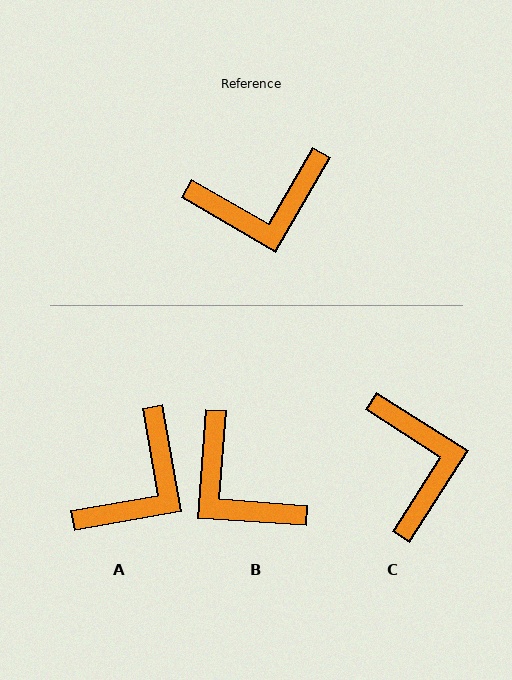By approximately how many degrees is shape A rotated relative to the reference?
Approximately 40 degrees counter-clockwise.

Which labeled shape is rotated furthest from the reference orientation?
C, about 88 degrees away.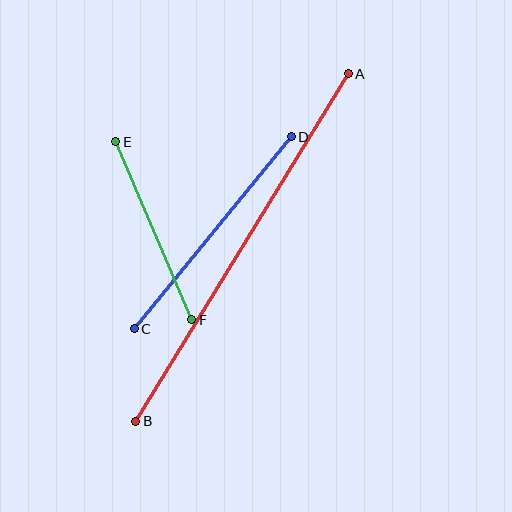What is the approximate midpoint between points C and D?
The midpoint is at approximately (213, 233) pixels.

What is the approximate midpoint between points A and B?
The midpoint is at approximately (242, 248) pixels.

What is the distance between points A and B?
The distance is approximately 407 pixels.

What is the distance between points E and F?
The distance is approximately 194 pixels.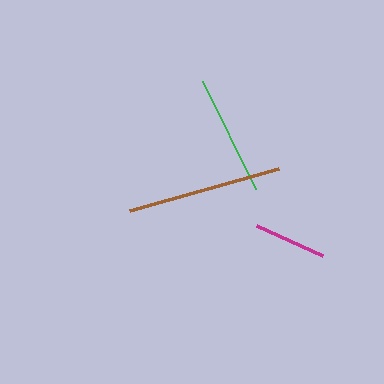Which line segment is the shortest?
The magenta line is the shortest at approximately 73 pixels.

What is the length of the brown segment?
The brown segment is approximately 154 pixels long.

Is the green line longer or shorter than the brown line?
The brown line is longer than the green line.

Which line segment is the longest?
The brown line is the longest at approximately 154 pixels.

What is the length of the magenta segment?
The magenta segment is approximately 73 pixels long.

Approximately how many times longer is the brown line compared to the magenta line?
The brown line is approximately 2.1 times the length of the magenta line.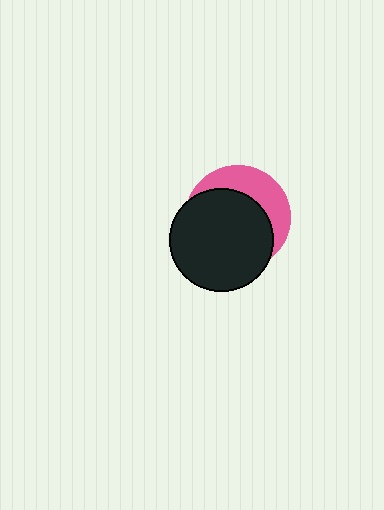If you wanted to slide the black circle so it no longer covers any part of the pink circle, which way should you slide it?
Slide it toward the lower-left — that is the most direct way to separate the two shapes.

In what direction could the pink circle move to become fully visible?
The pink circle could move toward the upper-right. That would shift it out from behind the black circle entirely.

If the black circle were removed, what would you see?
You would see the complete pink circle.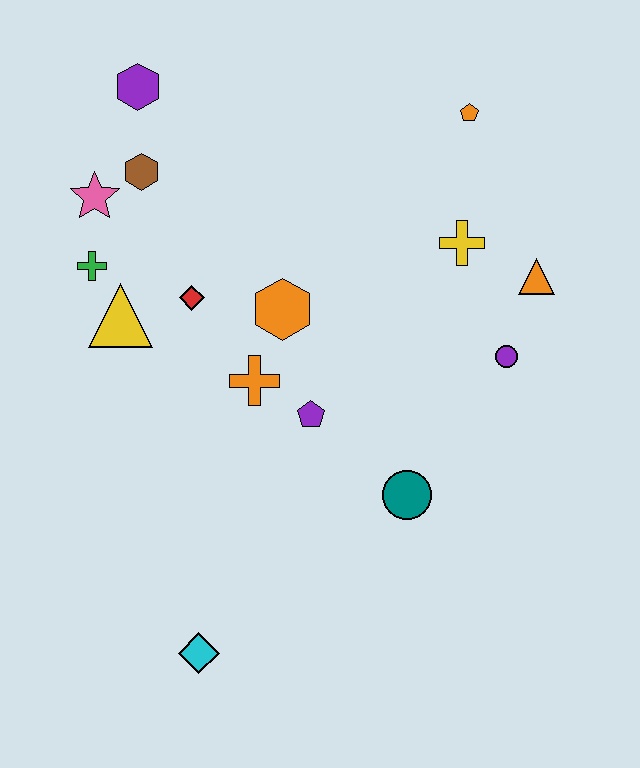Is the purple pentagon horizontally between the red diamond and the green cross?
No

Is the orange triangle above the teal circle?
Yes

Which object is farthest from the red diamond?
The cyan diamond is farthest from the red diamond.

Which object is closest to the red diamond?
The yellow triangle is closest to the red diamond.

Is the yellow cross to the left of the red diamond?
No